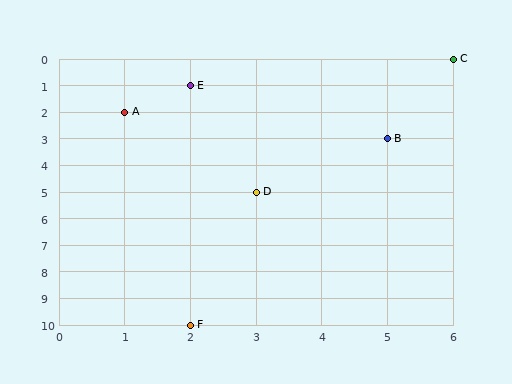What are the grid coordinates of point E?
Point E is at grid coordinates (2, 1).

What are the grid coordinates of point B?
Point B is at grid coordinates (5, 3).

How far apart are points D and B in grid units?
Points D and B are 2 columns and 2 rows apart (about 2.8 grid units diagonally).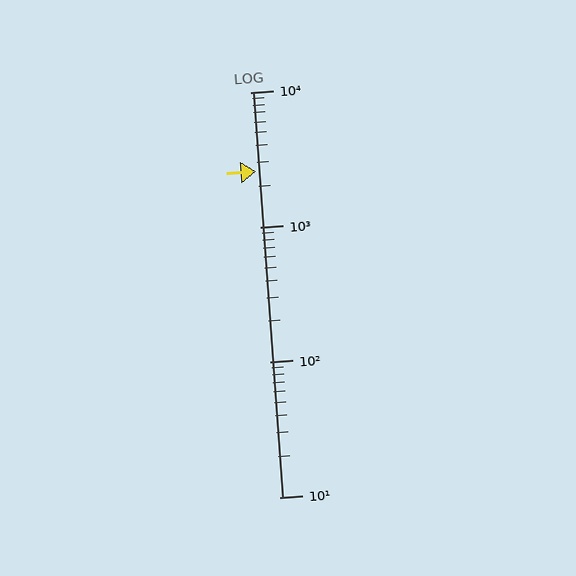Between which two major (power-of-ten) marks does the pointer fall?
The pointer is between 1000 and 10000.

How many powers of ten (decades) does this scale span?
The scale spans 3 decades, from 10 to 10000.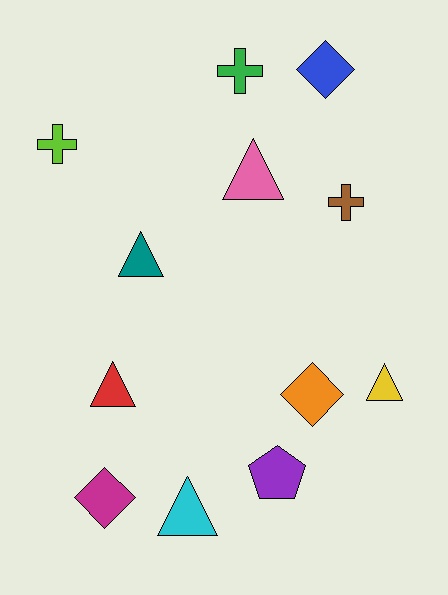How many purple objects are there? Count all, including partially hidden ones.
There is 1 purple object.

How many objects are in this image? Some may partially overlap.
There are 12 objects.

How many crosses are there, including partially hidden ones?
There are 3 crosses.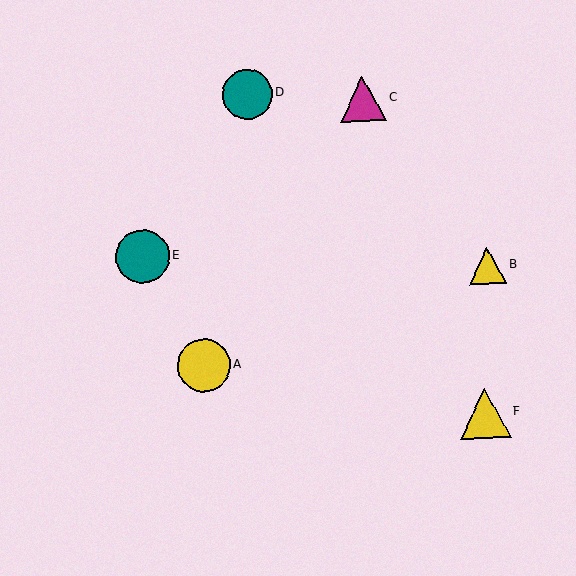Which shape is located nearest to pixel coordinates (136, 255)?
The teal circle (labeled E) at (143, 257) is nearest to that location.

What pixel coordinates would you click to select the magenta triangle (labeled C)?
Click at (363, 99) to select the magenta triangle C.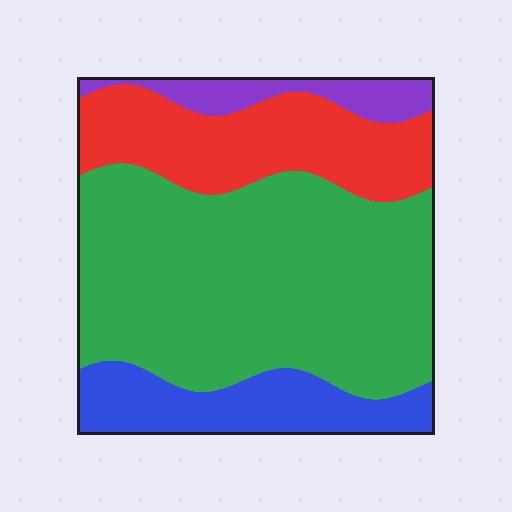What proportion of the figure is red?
Red takes up about one fifth (1/5) of the figure.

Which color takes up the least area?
Purple, at roughly 5%.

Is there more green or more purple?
Green.